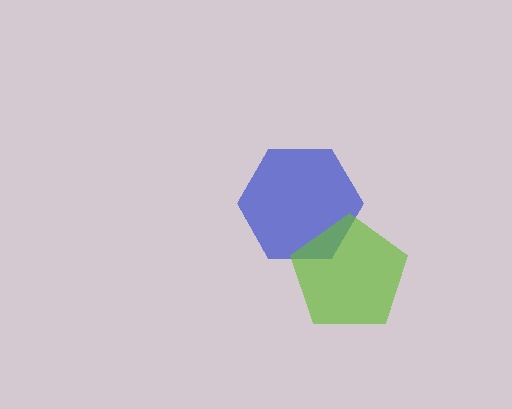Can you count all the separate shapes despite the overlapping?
Yes, there are 2 separate shapes.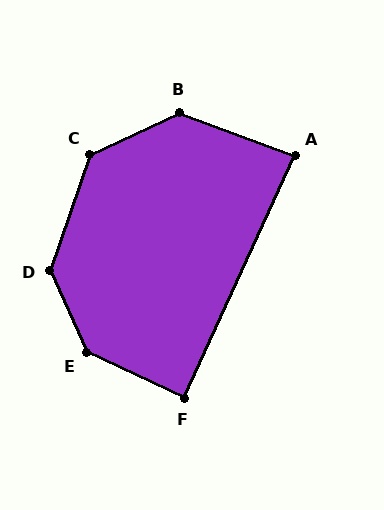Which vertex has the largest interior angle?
E, at approximately 140 degrees.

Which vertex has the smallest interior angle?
A, at approximately 86 degrees.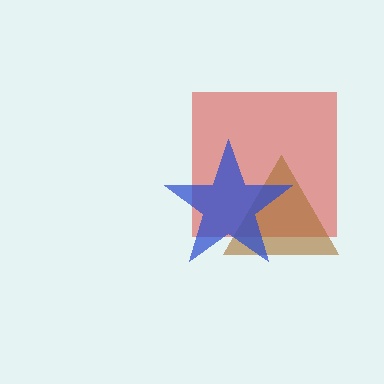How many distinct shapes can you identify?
There are 3 distinct shapes: a red square, a brown triangle, a blue star.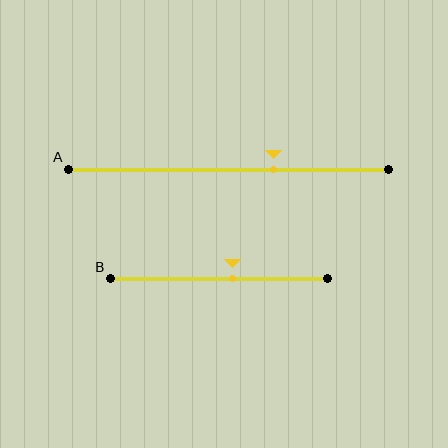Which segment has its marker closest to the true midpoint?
Segment B has its marker closest to the true midpoint.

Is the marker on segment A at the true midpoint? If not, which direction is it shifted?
No, the marker on segment A is shifted to the right by about 14% of the segment length.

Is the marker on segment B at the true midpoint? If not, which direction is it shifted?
No, the marker on segment B is shifted to the right by about 6% of the segment length.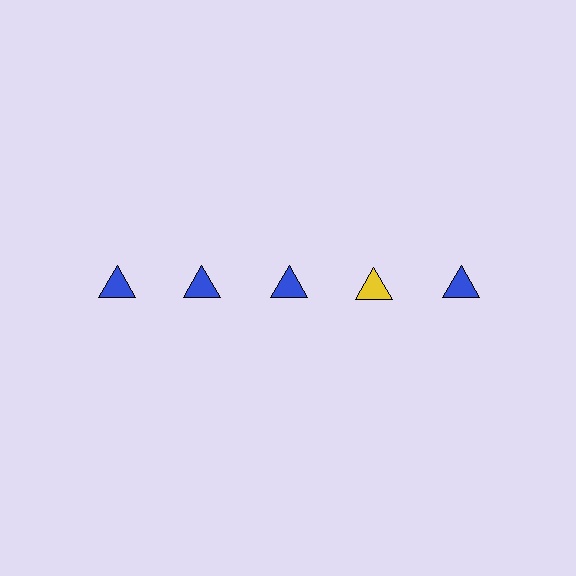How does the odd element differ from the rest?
It has a different color: yellow instead of blue.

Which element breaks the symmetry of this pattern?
The yellow triangle in the top row, second from right column breaks the symmetry. All other shapes are blue triangles.